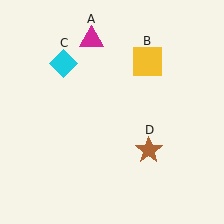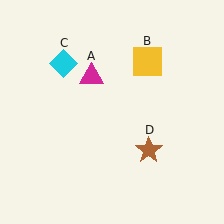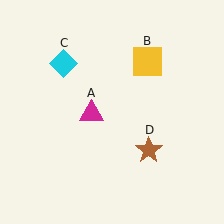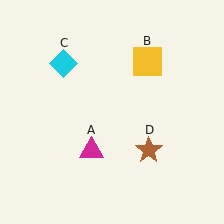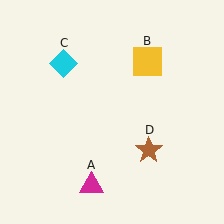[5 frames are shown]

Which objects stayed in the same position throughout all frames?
Yellow square (object B) and cyan diamond (object C) and brown star (object D) remained stationary.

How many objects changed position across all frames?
1 object changed position: magenta triangle (object A).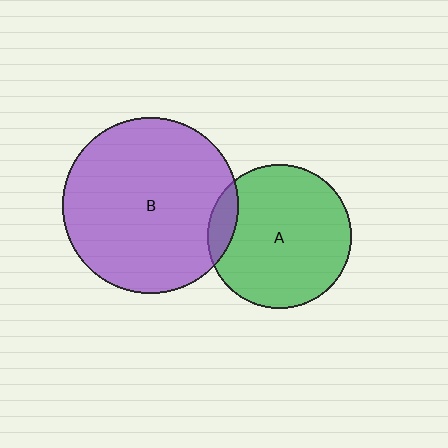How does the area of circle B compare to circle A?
Approximately 1.5 times.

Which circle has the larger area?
Circle B (purple).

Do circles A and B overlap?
Yes.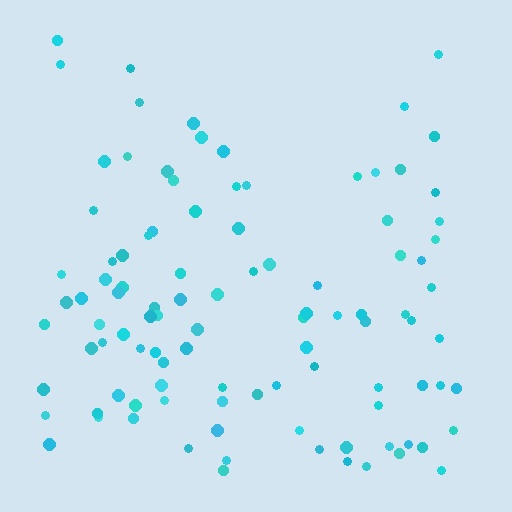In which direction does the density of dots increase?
From top to bottom, with the bottom side densest.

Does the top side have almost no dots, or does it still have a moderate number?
Still a moderate number, just noticeably fewer than the bottom.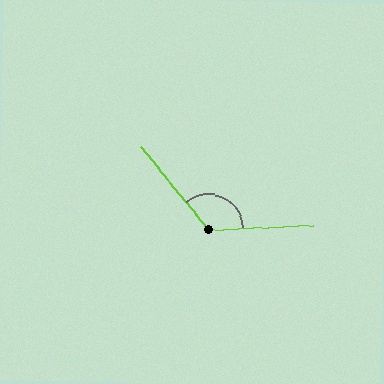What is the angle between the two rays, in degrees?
Approximately 127 degrees.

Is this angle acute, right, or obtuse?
It is obtuse.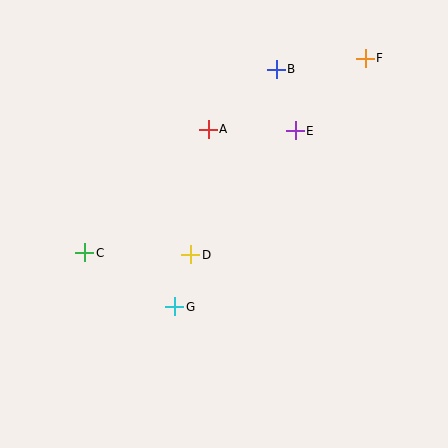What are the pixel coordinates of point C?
Point C is at (85, 253).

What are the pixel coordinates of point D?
Point D is at (191, 255).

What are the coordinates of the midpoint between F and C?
The midpoint between F and C is at (225, 156).